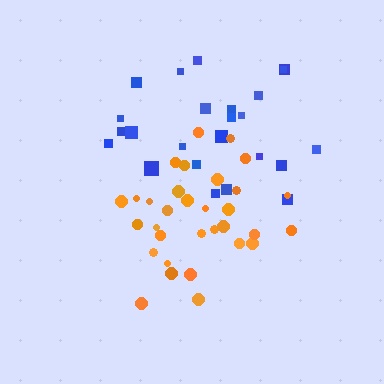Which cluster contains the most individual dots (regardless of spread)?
Orange (32).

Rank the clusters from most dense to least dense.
blue, orange.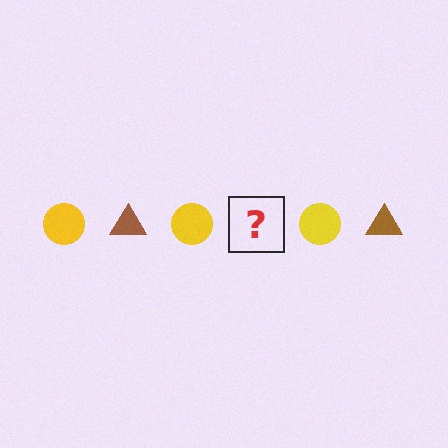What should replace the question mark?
The question mark should be replaced with a brown triangle.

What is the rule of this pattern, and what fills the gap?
The rule is that the pattern alternates between yellow circle and brown triangle. The gap should be filled with a brown triangle.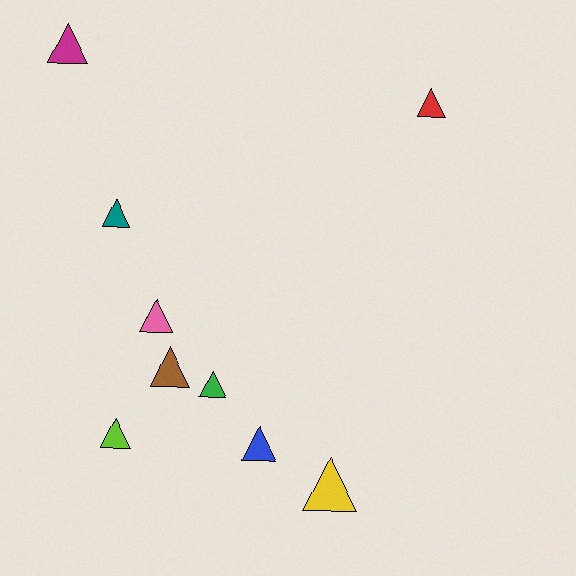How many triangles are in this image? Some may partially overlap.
There are 9 triangles.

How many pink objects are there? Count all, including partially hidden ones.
There is 1 pink object.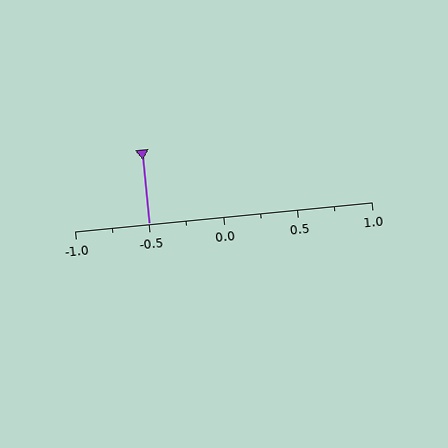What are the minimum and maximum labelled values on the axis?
The axis runs from -1.0 to 1.0.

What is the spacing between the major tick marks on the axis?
The major ticks are spaced 0.5 apart.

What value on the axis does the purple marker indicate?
The marker indicates approximately -0.5.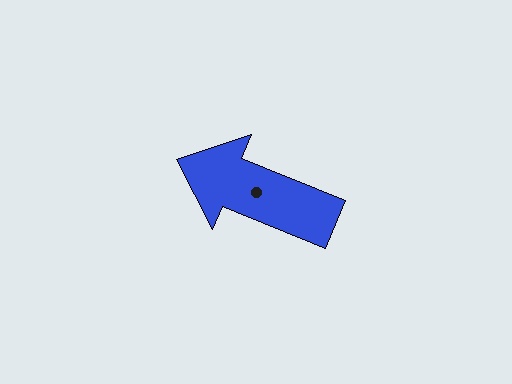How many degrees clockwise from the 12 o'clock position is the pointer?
Approximately 292 degrees.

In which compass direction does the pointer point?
West.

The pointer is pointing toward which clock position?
Roughly 10 o'clock.